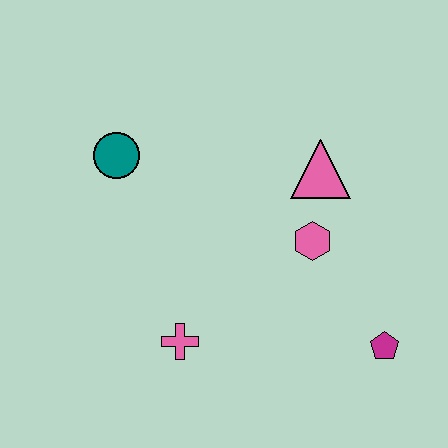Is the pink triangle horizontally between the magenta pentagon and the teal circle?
Yes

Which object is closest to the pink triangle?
The pink hexagon is closest to the pink triangle.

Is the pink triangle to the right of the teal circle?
Yes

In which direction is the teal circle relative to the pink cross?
The teal circle is above the pink cross.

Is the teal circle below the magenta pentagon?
No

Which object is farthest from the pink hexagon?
The teal circle is farthest from the pink hexagon.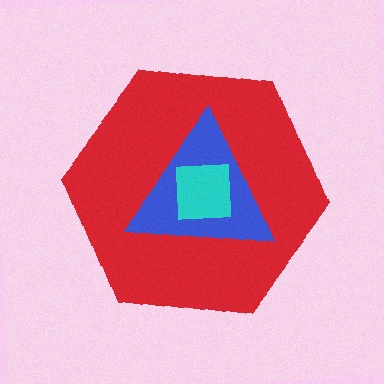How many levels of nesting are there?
3.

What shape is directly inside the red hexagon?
The blue triangle.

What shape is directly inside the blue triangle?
The cyan square.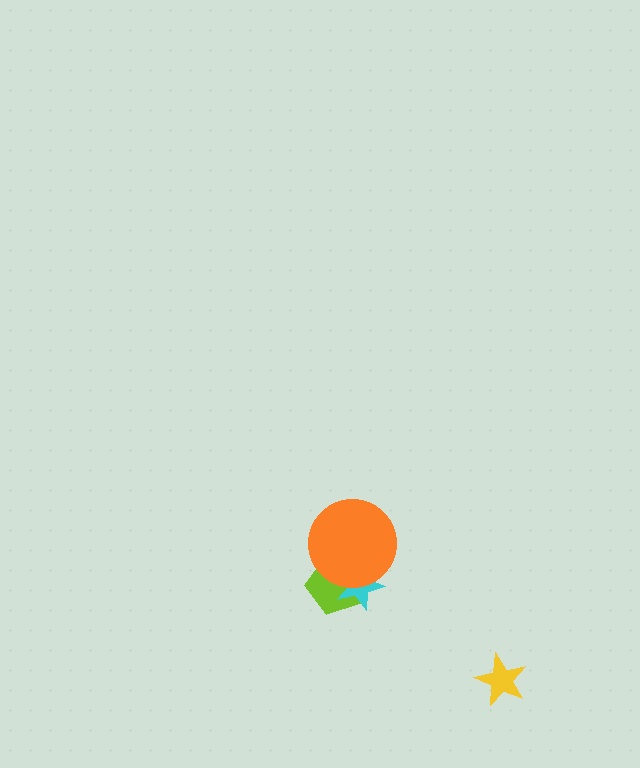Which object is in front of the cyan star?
The orange circle is in front of the cyan star.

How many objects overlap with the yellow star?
0 objects overlap with the yellow star.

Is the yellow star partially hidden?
No, no other shape covers it.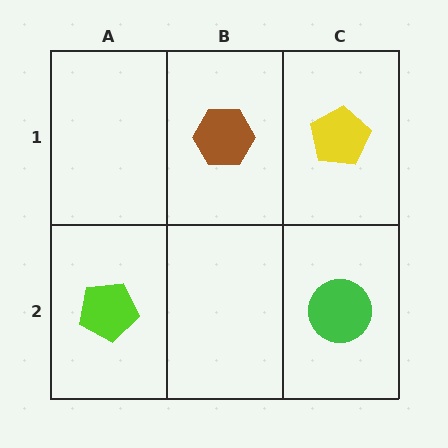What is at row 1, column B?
A brown hexagon.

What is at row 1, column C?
A yellow pentagon.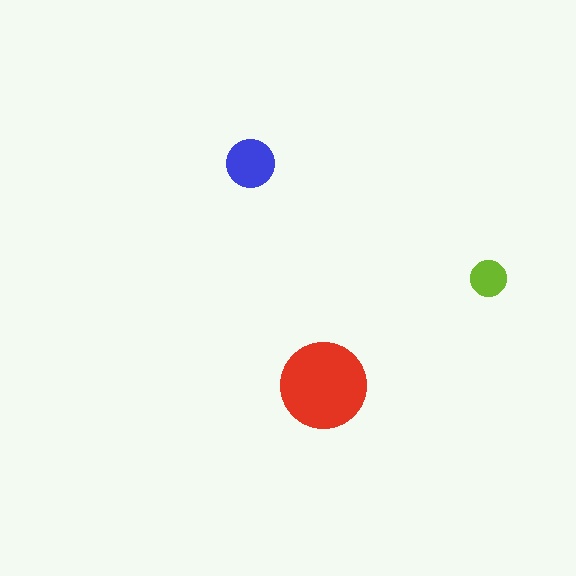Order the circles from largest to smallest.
the red one, the blue one, the lime one.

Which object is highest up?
The blue circle is topmost.